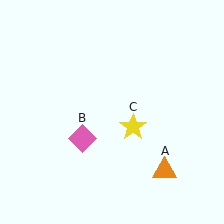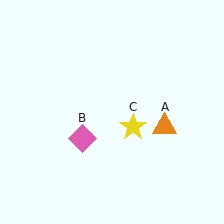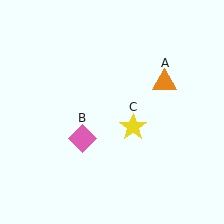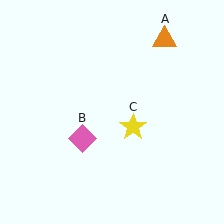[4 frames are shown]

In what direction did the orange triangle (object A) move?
The orange triangle (object A) moved up.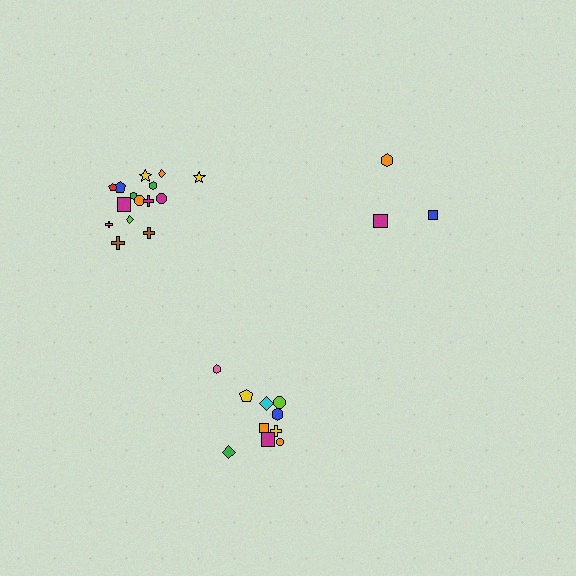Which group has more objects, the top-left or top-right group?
The top-left group.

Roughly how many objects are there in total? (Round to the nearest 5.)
Roughly 30 objects in total.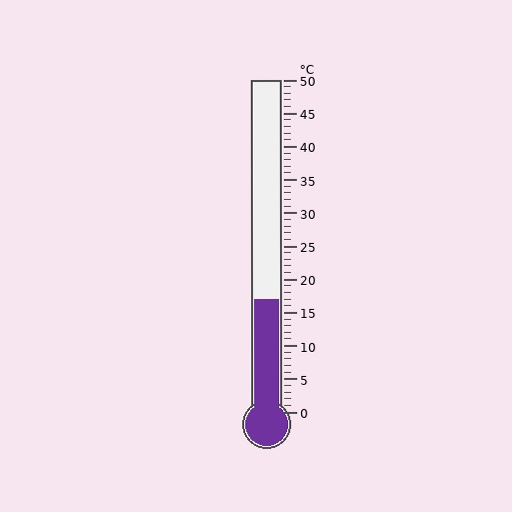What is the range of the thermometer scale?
The thermometer scale ranges from 0°C to 50°C.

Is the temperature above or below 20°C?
The temperature is below 20°C.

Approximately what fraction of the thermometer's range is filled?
The thermometer is filled to approximately 35% of its range.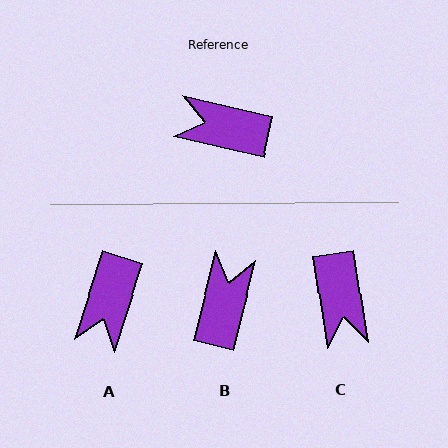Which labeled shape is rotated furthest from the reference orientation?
C, about 111 degrees away.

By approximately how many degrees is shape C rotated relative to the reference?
Approximately 111 degrees counter-clockwise.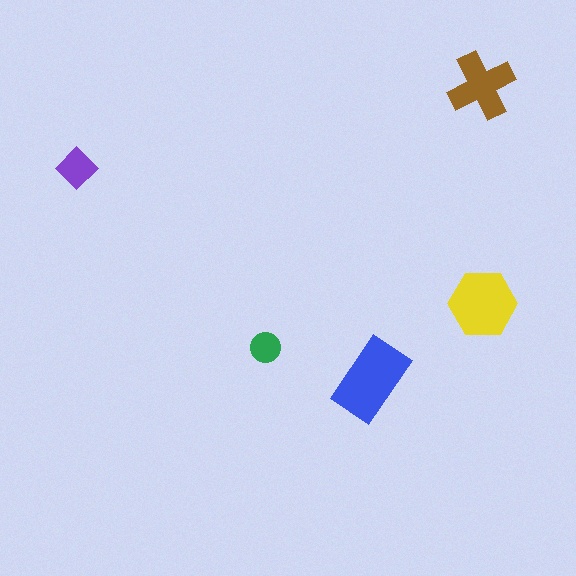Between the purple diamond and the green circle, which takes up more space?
The purple diamond.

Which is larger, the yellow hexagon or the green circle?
The yellow hexagon.